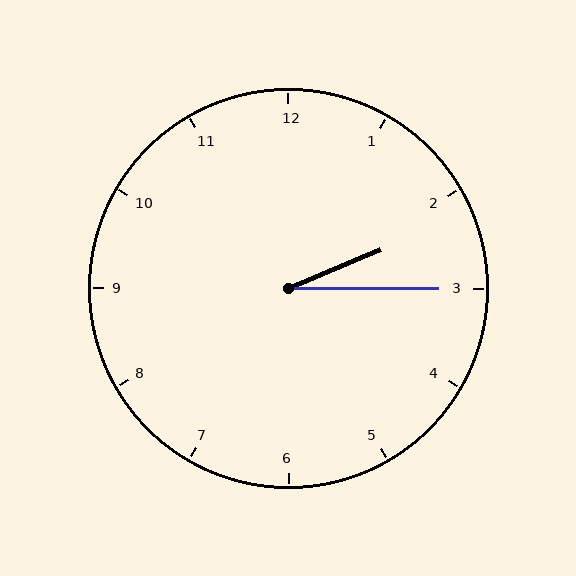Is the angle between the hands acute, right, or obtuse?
It is acute.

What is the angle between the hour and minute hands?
Approximately 22 degrees.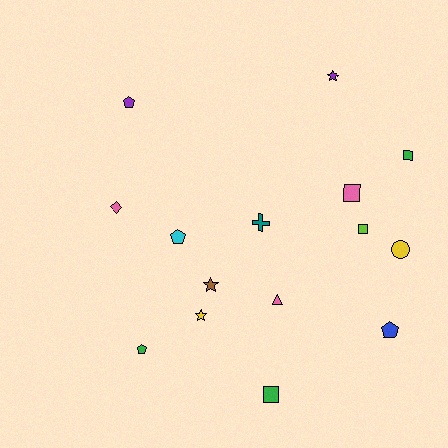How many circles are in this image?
There is 1 circle.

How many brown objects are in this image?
There is 1 brown object.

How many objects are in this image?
There are 15 objects.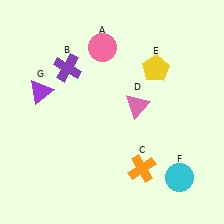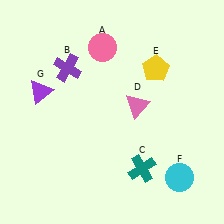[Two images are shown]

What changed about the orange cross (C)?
In Image 1, C is orange. In Image 2, it changed to teal.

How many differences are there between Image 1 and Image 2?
There is 1 difference between the two images.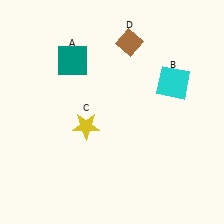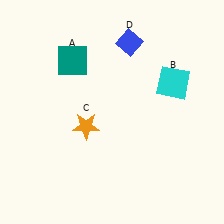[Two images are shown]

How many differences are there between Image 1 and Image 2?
There are 2 differences between the two images.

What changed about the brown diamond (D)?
In Image 1, D is brown. In Image 2, it changed to blue.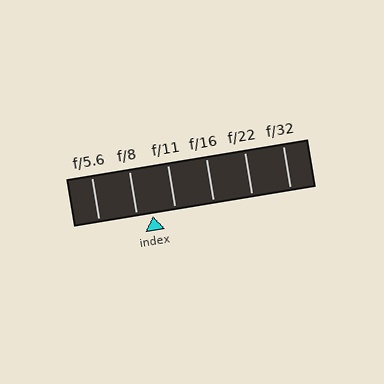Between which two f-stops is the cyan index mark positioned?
The index mark is between f/8 and f/11.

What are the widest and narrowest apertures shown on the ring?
The widest aperture shown is f/5.6 and the narrowest is f/32.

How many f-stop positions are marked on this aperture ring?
There are 6 f-stop positions marked.